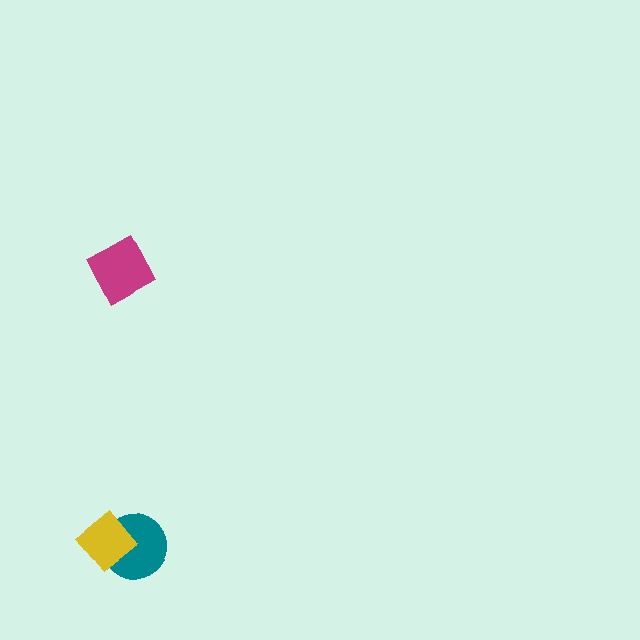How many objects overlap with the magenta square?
0 objects overlap with the magenta square.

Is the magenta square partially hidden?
No, no other shape covers it.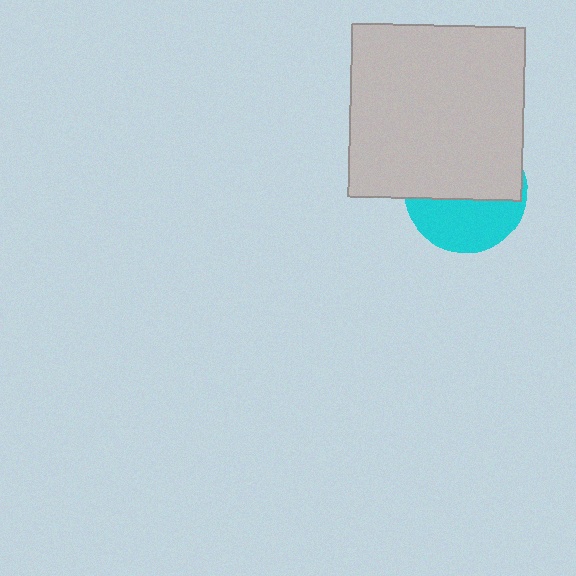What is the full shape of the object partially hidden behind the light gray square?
The partially hidden object is a cyan circle.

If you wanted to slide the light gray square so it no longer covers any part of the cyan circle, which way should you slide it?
Slide it up — that is the most direct way to separate the two shapes.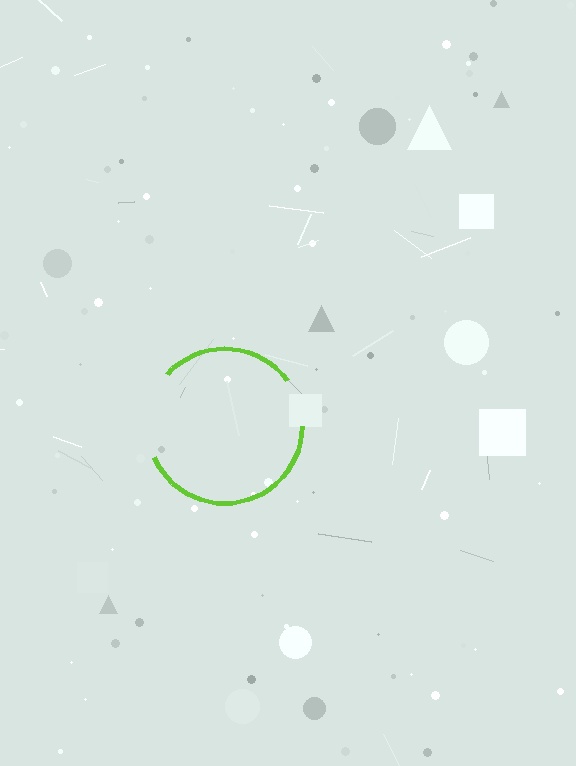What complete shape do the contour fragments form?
The contour fragments form a circle.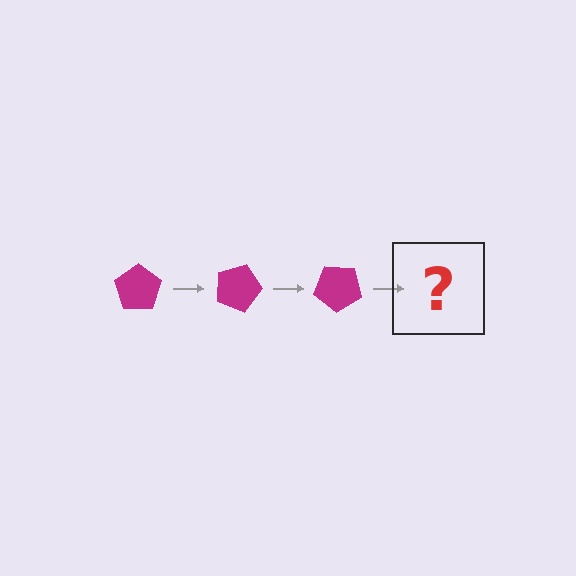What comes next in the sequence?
The next element should be a magenta pentagon rotated 60 degrees.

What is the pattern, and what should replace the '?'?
The pattern is that the pentagon rotates 20 degrees each step. The '?' should be a magenta pentagon rotated 60 degrees.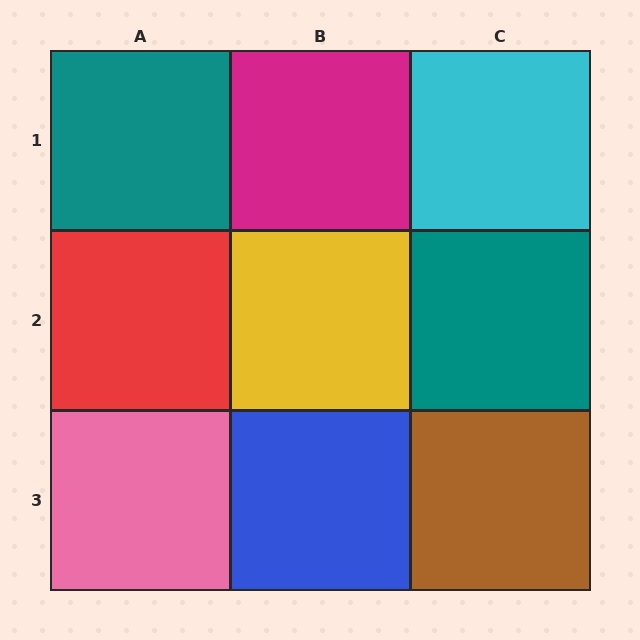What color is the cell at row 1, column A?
Teal.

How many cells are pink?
1 cell is pink.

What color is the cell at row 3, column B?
Blue.